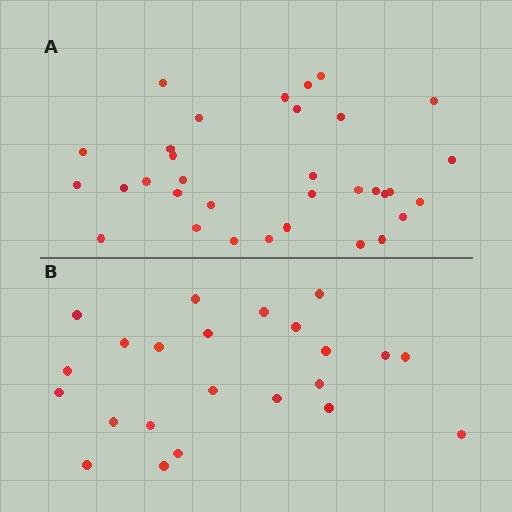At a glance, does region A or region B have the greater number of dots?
Region A (the top region) has more dots.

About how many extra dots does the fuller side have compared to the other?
Region A has roughly 10 or so more dots than region B.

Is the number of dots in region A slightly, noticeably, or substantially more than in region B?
Region A has noticeably more, but not dramatically so. The ratio is roughly 1.4 to 1.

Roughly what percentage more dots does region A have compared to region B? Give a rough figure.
About 45% more.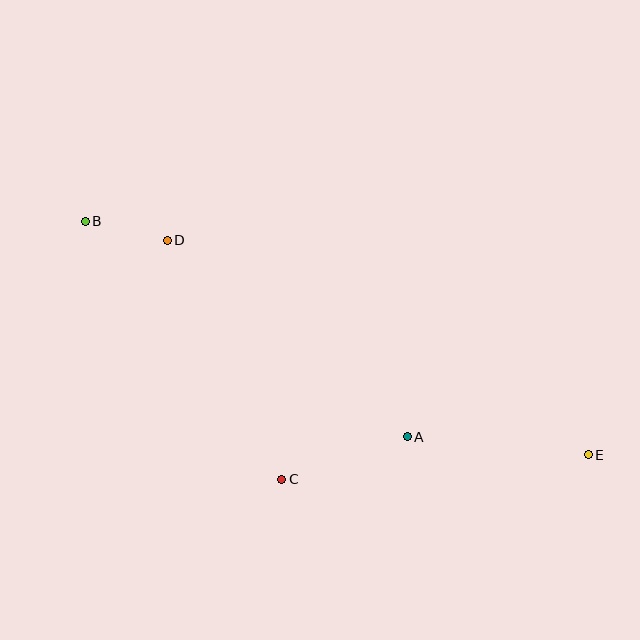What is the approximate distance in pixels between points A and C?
The distance between A and C is approximately 133 pixels.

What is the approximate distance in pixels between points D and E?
The distance between D and E is approximately 473 pixels.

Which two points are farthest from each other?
Points B and E are farthest from each other.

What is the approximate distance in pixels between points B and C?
The distance between B and C is approximately 324 pixels.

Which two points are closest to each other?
Points B and D are closest to each other.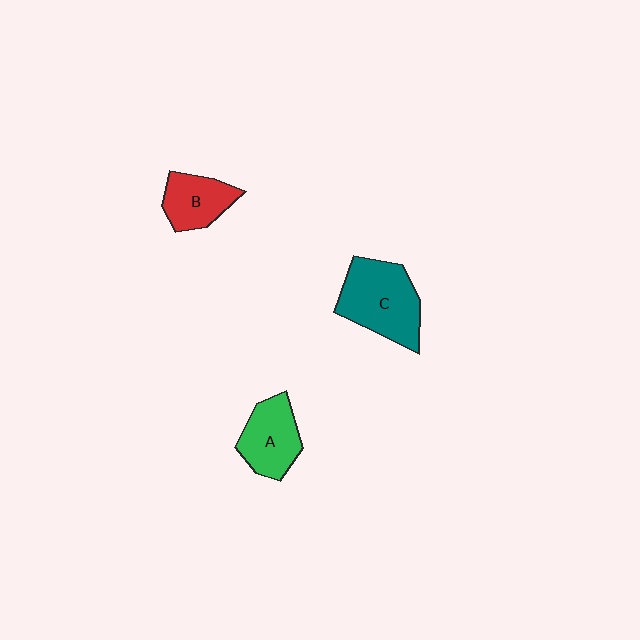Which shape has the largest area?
Shape C (teal).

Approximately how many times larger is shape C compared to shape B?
Approximately 1.6 times.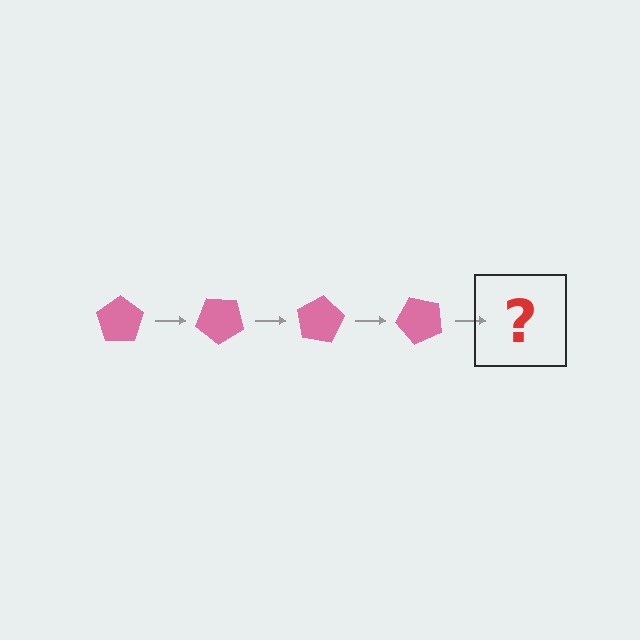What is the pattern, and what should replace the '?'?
The pattern is that the pentagon rotates 40 degrees each step. The '?' should be a pink pentagon rotated 160 degrees.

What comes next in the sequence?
The next element should be a pink pentagon rotated 160 degrees.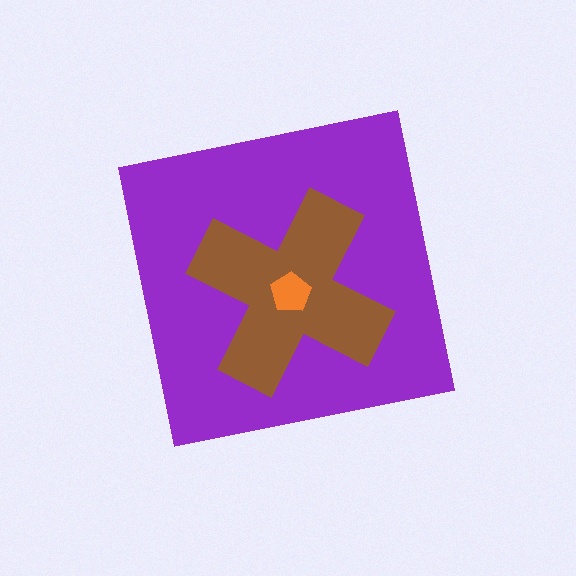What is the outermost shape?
The purple square.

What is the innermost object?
The orange pentagon.